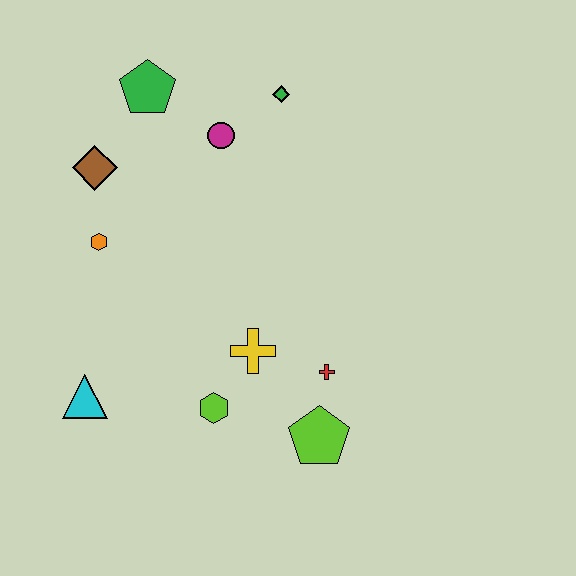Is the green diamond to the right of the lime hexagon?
Yes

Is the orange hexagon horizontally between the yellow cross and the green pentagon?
No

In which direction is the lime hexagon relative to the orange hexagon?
The lime hexagon is below the orange hexagon.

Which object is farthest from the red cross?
The green pentagon is farthest from the red cross.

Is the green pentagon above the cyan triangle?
Yes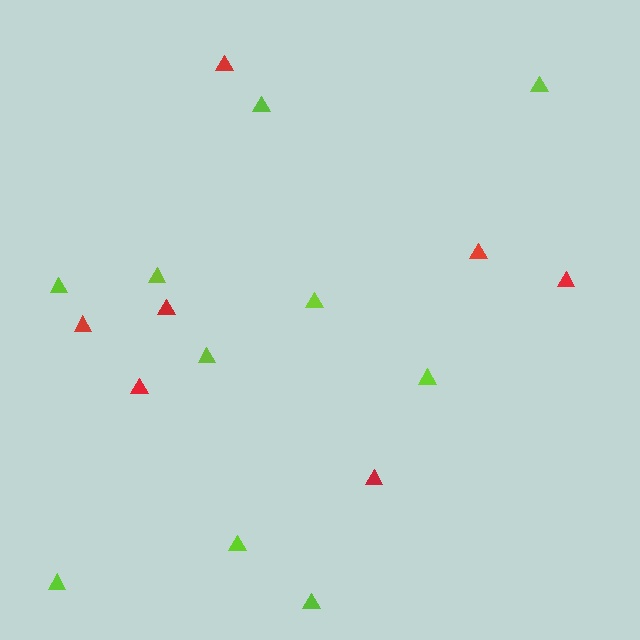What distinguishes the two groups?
There are 2 groups: one group of lime triangles (10) and one group of red triangles (7).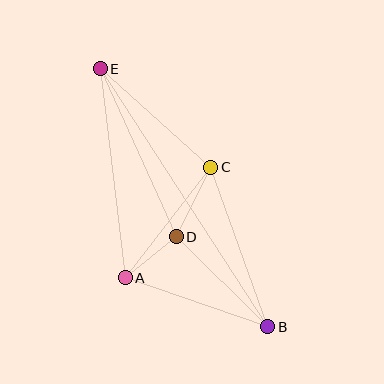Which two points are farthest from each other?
Points B and E are farthest from each other.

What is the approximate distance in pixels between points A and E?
The distance between A and E is approximately 210 pixels.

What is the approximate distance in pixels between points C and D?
The distance between C and D is approximately 77 pixels.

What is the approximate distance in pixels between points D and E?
The distance between D and E is approximately 185 pixels.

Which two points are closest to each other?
Points A and D are closest to each other.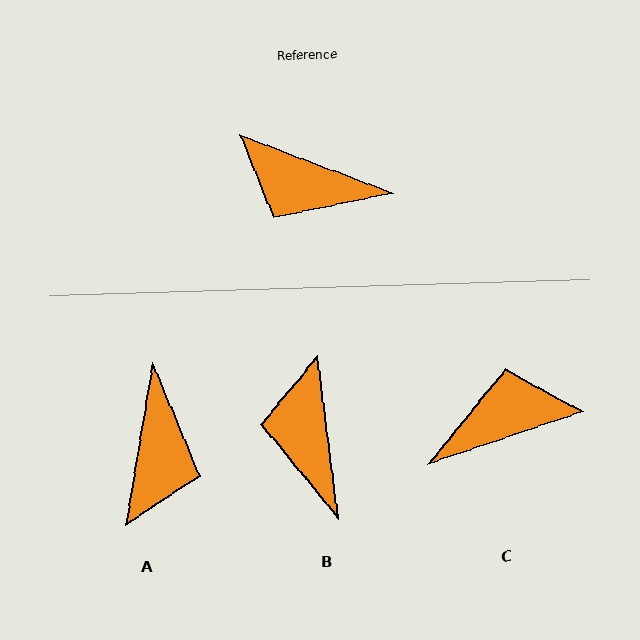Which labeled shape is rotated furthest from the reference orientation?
C, about 140 degrees away.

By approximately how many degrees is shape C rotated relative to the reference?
Approximately 140 degrees clockwise.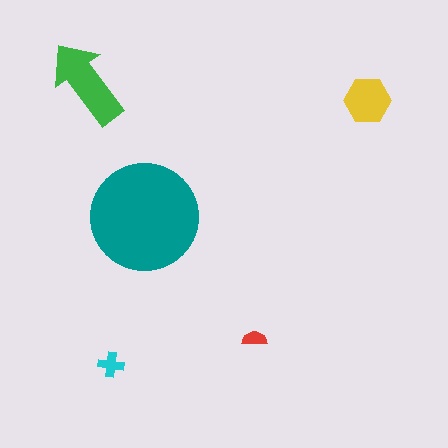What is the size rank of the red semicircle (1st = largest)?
5th.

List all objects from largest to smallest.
The teal circle, the green arrow, the yellow hexagon, the cyan cross, the red semicircle.